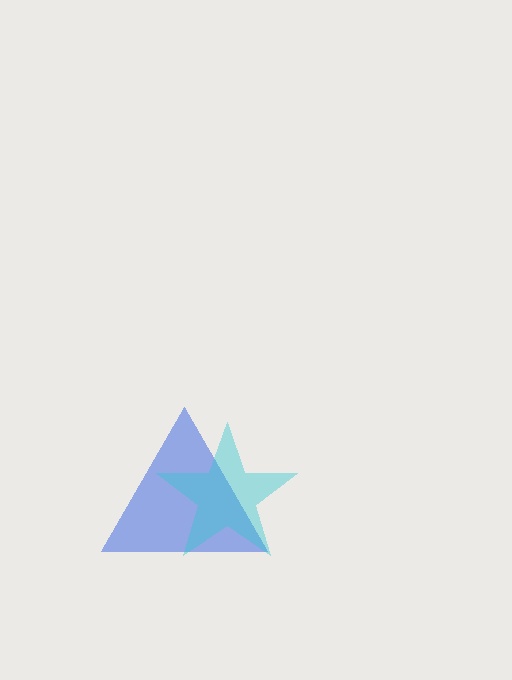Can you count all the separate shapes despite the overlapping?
Yes, there are 2 separate shapes.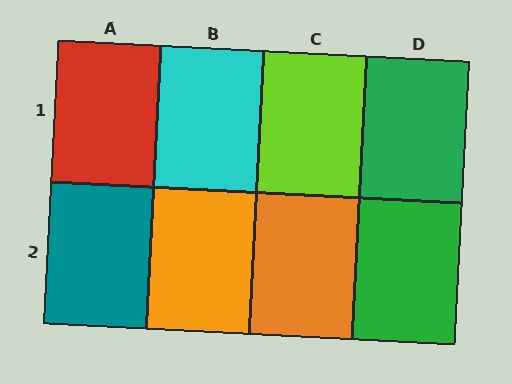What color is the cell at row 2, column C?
Orange.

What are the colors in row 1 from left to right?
Red, cyan, lime, green.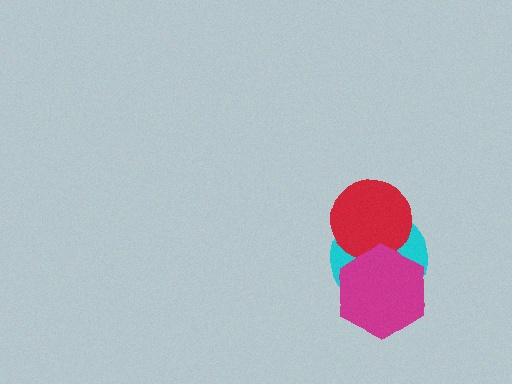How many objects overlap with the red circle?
2 objects overlap with the red circle.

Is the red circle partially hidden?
Yes, it is partially covered by another shape.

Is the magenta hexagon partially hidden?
No, no other shape covers it.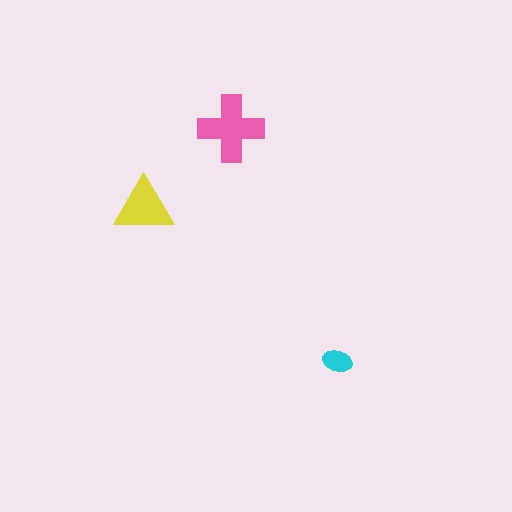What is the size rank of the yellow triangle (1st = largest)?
2nd.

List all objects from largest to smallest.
The pink cross, the yellow triangle, the cyan ellipse.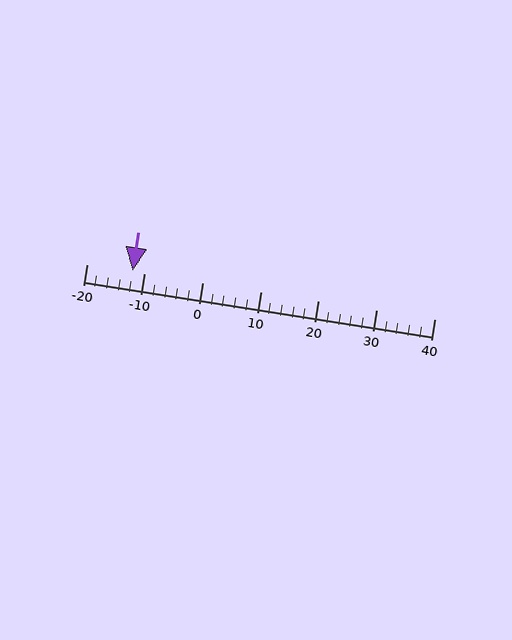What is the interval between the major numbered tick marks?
The major tick marks are spaced 10 units apart.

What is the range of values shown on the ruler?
The ruler shows values from -20 to 40.